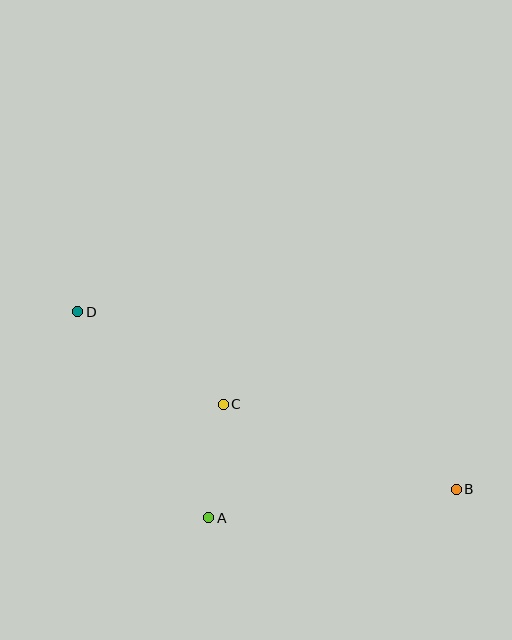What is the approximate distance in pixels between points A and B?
The distance between A and B is approximately 250 pixels.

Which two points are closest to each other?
Points A and C are closest to each other.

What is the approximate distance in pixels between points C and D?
The distance between C and D is approximately 172 pixels.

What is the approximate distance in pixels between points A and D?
The distance between A and D is approximately 244 pixels.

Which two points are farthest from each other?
Points B and D are farthest from each other.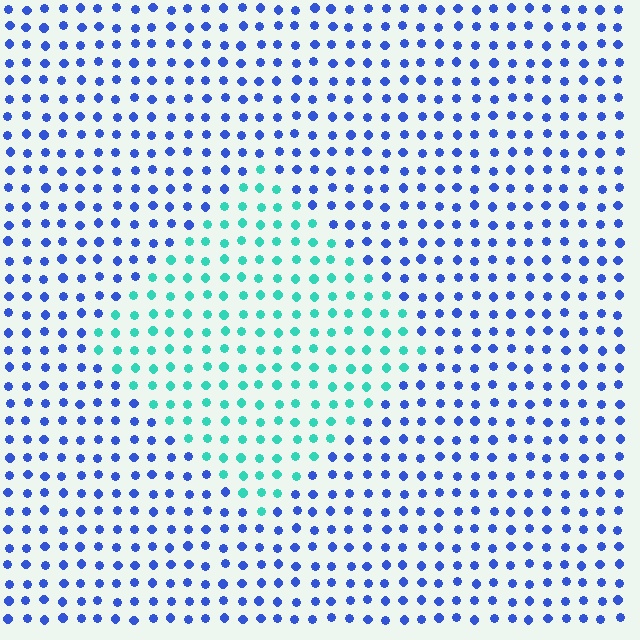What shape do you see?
I see a diamond.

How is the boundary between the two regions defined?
The boundary is defined purely by a slight shift in hue (about 59 degrees). Spacing, size, and orientation are identical on both sides.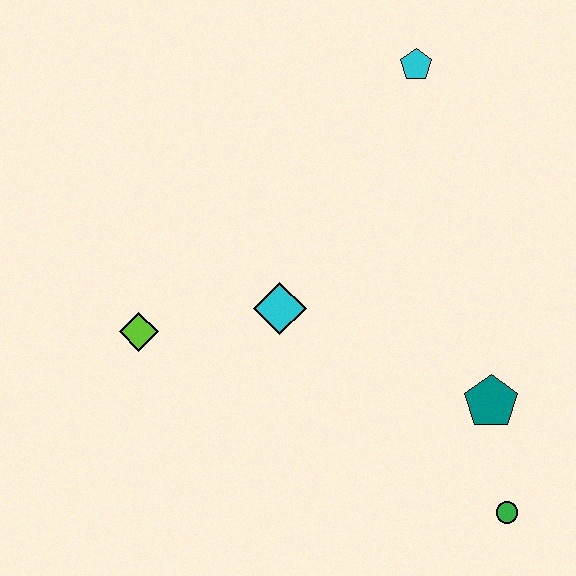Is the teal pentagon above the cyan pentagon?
No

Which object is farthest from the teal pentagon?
The lime diamond is farthest from the teal pentagon.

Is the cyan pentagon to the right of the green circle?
No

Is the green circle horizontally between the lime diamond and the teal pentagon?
No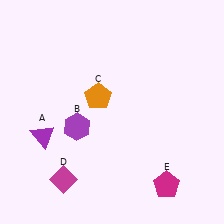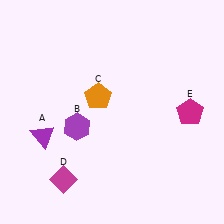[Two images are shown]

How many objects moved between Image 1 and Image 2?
1 object moved between the two images.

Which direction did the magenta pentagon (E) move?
The magenta pentagon (E) moved up.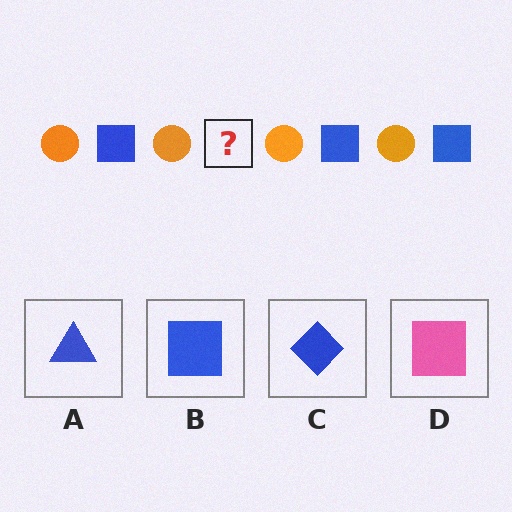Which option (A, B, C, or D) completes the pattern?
B.